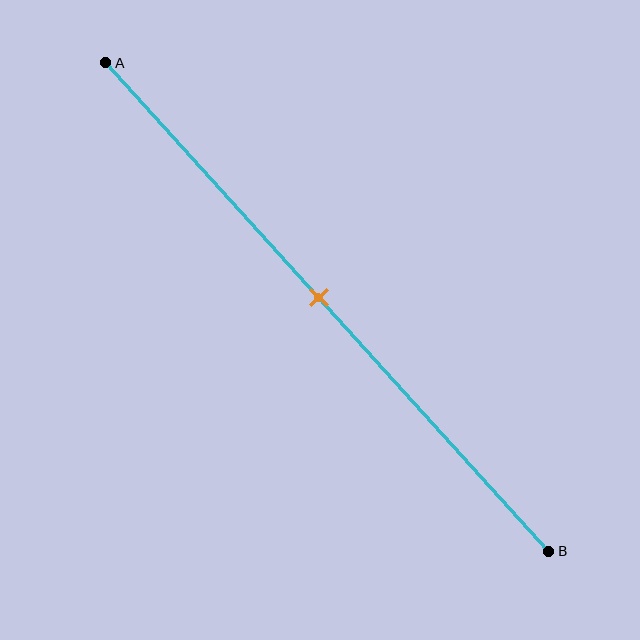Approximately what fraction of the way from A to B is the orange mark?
The orange mark is approximately 50% of the way from A to B.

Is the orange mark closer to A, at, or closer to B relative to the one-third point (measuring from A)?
The orange mark is closer to point B than the one-third point of segment AB.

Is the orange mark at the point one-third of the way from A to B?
No, the mark is at about 50% from A, not at the 33% one-third point.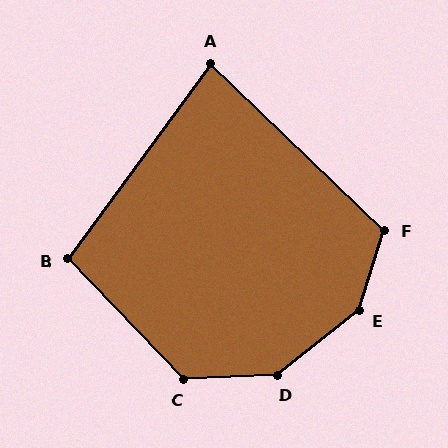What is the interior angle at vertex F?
Approximately 116 degrees (obtuse).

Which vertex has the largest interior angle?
E, at approximately 146 degrees.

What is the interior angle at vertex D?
Approximately 144 degrees (obtuse).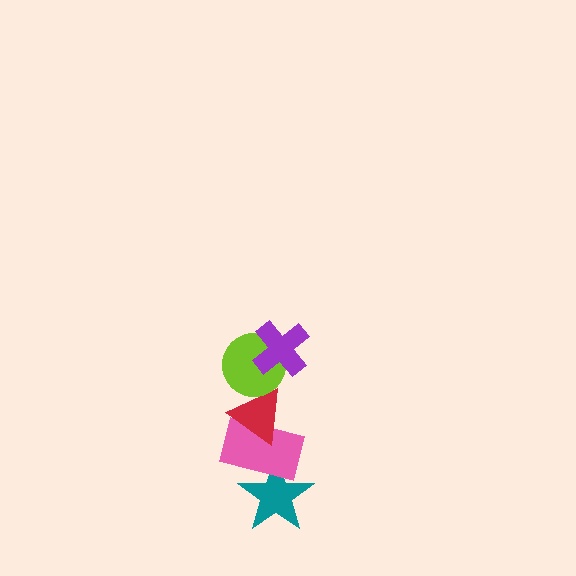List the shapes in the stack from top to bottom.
From top to bottom: the purple cross, the lime circle, the red triangle, the pink rectangle, the teal star.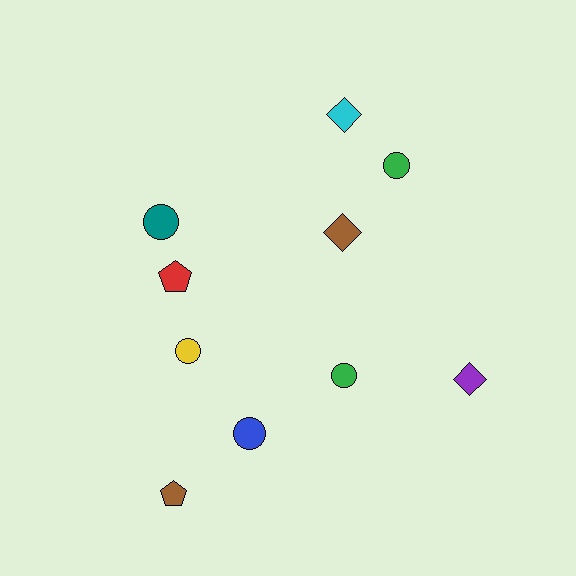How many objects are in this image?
There are 10 objects.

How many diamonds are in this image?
There are 3 diamonds.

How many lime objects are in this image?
There are no lime objects.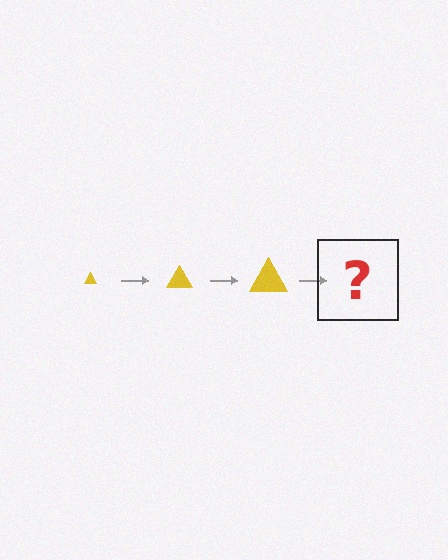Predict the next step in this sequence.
The next step is a yellow triangle, larger than the previous one.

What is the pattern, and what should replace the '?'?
The pattern is that the triangle gets progressively larger each step. The '?' should be a yellow triangle, larger than the previous one.